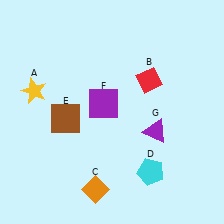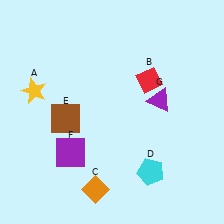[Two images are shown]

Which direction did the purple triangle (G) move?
The purple triangle (G) moved up.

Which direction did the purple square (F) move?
The purple square (F) moved down.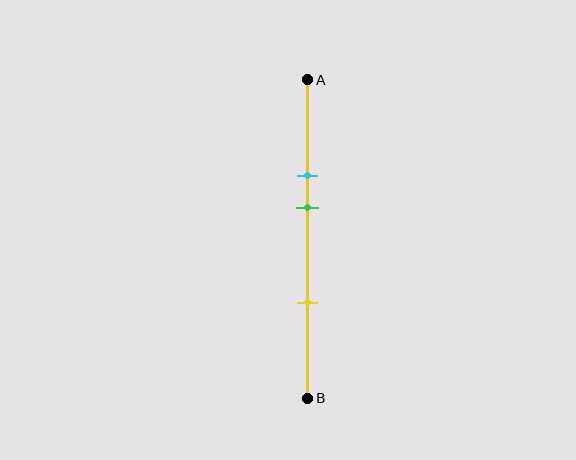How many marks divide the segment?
There are 3 marks dividing the segment.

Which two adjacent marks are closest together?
The cyan and green marks are the closest adjacent pair.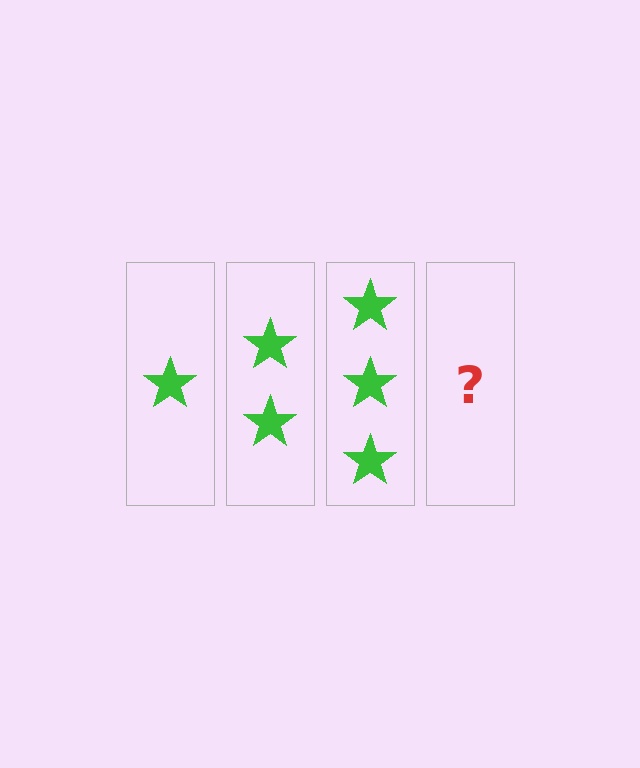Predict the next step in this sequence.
The next step is 4 stars.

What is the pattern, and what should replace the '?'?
The pattern is that each step adds one more star. The '?' should be 4 stars.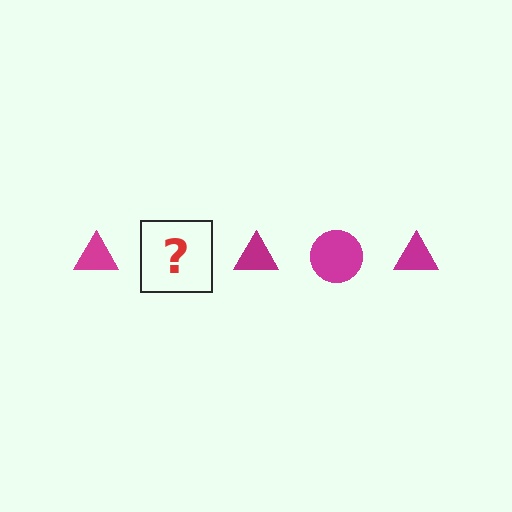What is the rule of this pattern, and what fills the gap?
The rule is that the pattern cycles through triangle, circle shapes in magenta. The gap should be filled with a magenta circle.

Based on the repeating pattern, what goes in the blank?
The blank should be a magenta circle.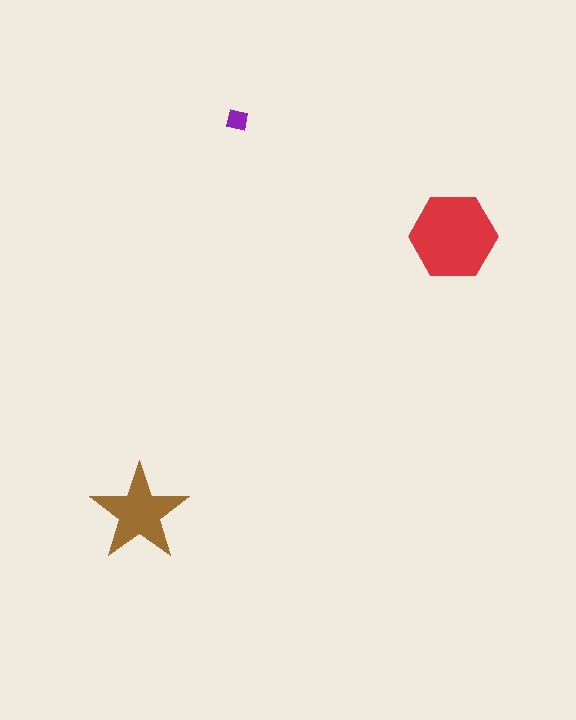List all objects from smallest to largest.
The purple square, the brown star, the red hexagon.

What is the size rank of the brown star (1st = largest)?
2nd.